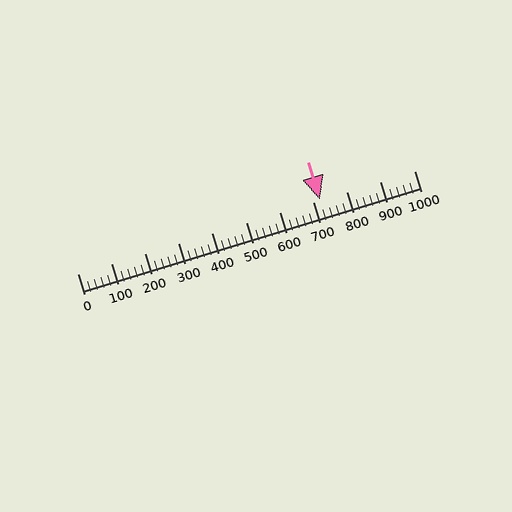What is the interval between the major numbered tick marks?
The major tick marks are spaced 100 units apart.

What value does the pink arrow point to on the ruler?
The pink arrow points to approximately 720.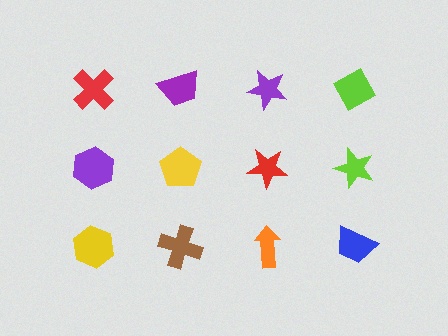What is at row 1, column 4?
A lime diamond.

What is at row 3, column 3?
An orange arrow.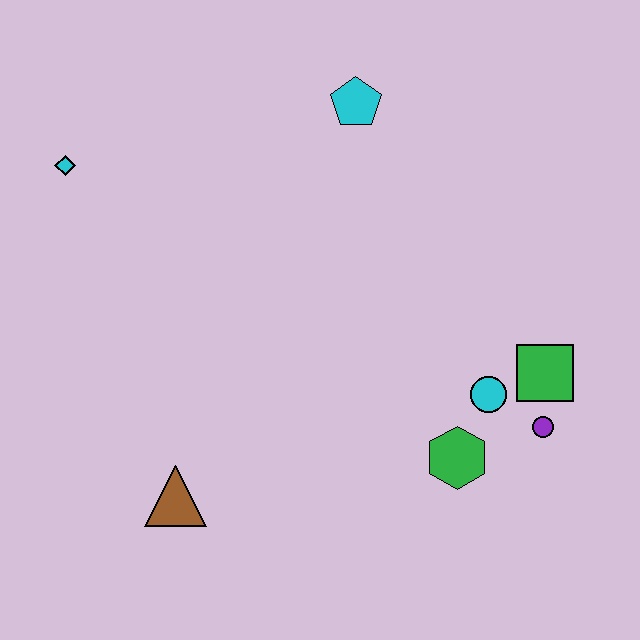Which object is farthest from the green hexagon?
The cyan diamond is farthest from the green hexagon.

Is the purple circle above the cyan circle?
No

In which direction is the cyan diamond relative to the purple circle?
The cyan diamond is to the left of the purple circle.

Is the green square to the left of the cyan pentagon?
No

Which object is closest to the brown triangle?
The green hexagon is closest to the brown triangle.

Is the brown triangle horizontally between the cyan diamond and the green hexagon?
Yes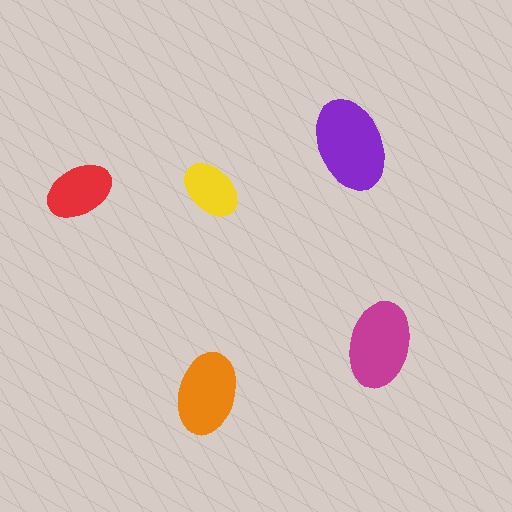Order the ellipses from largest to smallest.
the purple one, the magenta one, the orange one, the red one, the yellow one.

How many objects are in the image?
There are 5 objects in the image.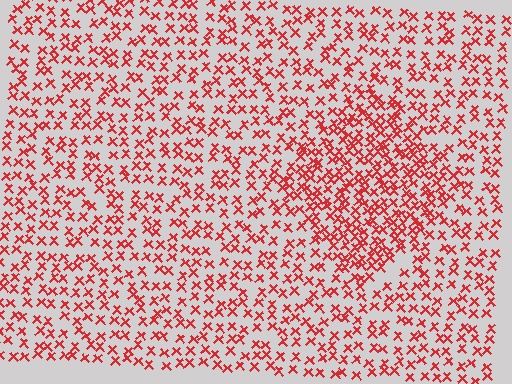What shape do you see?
I see a diamond.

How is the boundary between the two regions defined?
The boundary is defined by a change in element density (approximately 1.8x ratio). All elements are the same color, size, and shape.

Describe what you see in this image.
The image contains small red elements arranged at two different densities. A diamond-shaped region is visible where the elements are more densely packed than the surrounding area.